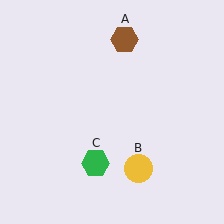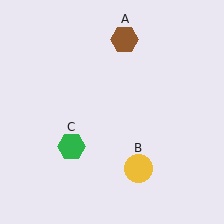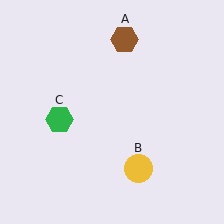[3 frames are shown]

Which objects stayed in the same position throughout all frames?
Brown hexagon (object A) and yellow circle (object B) remained stationary.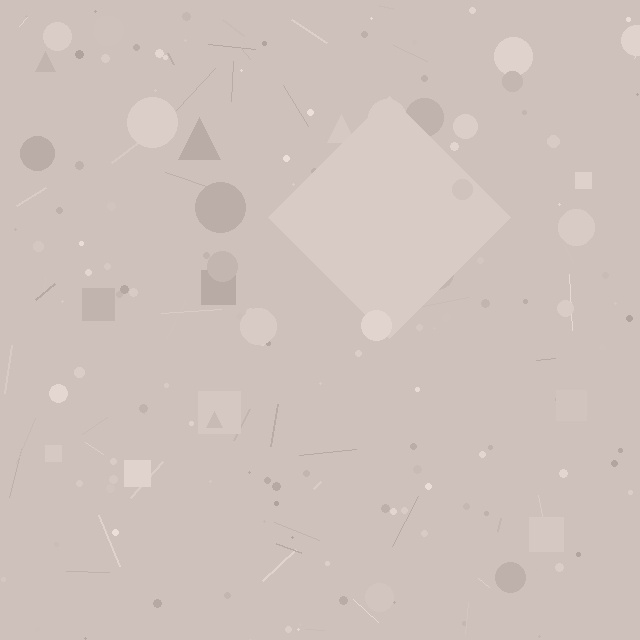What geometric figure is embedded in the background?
A diamond is embedded in the background.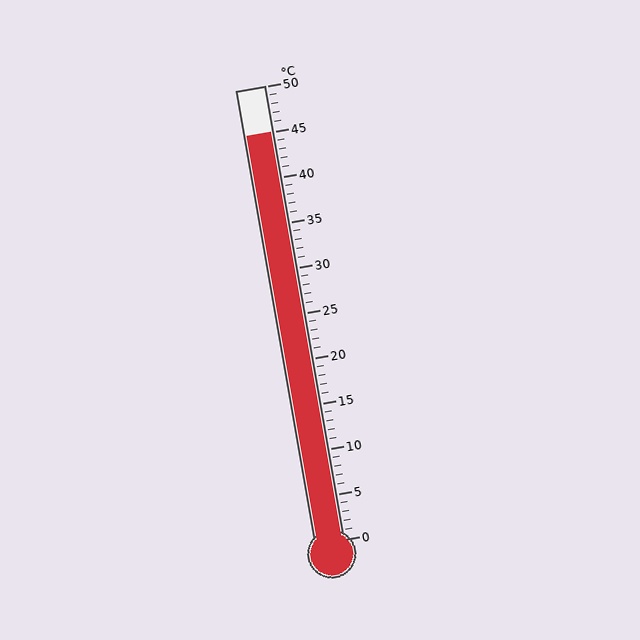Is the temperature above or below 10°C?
The temperature is above 10°C.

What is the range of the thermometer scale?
The thermometer scale ranges from 0°C to 50°C.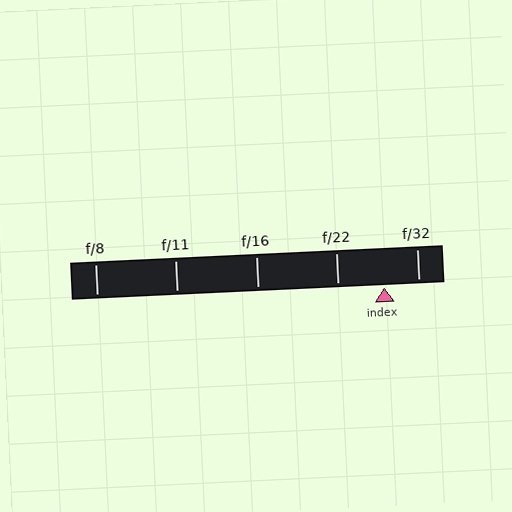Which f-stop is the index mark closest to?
The index mark is closest to f/32.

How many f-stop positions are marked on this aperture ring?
There are 5 f-stop positions marked.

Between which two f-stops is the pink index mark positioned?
The index mark is between f/22 and f/32.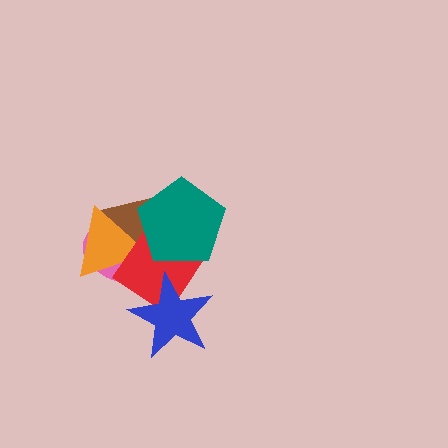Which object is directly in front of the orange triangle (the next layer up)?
The red diamond is directly in front of the orange triangle.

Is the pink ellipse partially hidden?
Yes, it is partially covered by another shape.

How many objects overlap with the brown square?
4 objects overlap with the brown square.